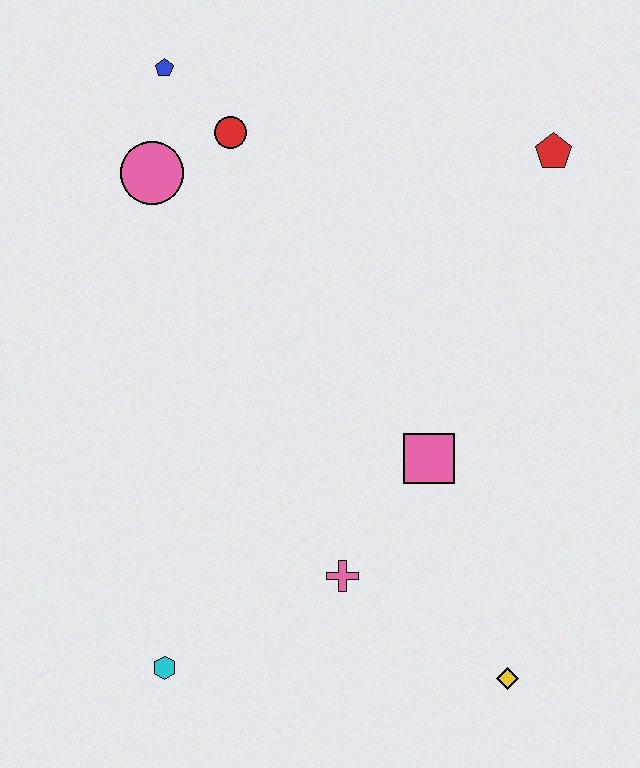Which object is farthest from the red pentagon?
The cyan hexagon is farthest from the red pentagon.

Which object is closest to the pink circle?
The red circle is closest to the pink circle.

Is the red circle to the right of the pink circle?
Yes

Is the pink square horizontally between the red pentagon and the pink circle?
Yes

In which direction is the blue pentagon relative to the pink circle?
The blue pentagon is above the pink circle.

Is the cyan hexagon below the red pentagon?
Yes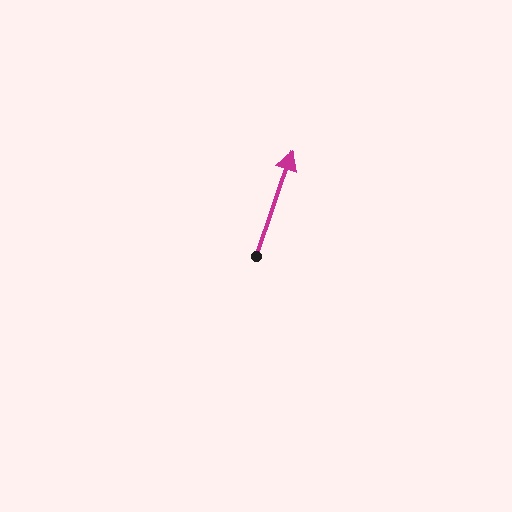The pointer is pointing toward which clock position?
Roughly 1 o'clock.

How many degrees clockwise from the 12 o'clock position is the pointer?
Approximately 19 degrees.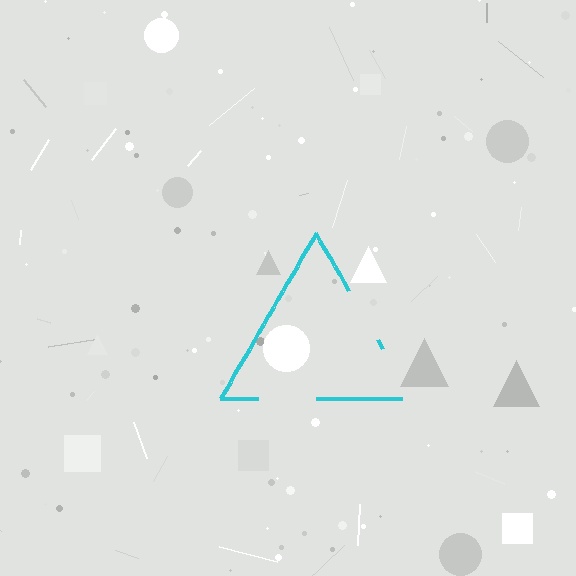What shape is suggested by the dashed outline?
The dashed outline suggests a triangle.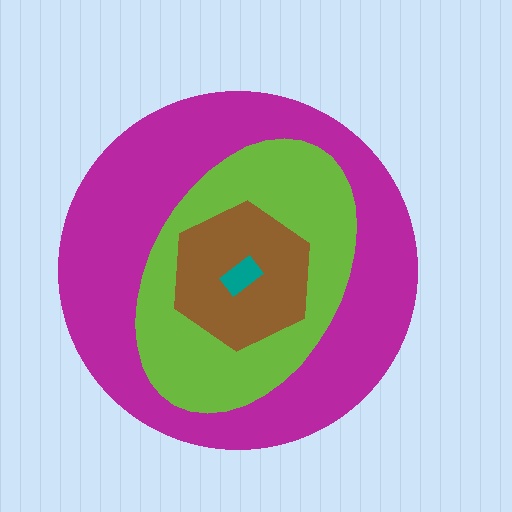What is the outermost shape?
The magenta circle.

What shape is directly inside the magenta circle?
The lime ellipse.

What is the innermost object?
The teal rectangle.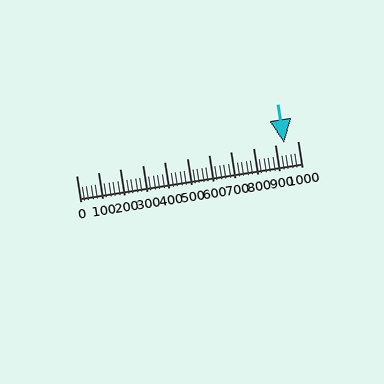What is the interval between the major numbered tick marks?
The major tick marks are spaced 100 units apart.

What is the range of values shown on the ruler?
The ruler shows values from 0 to 1000.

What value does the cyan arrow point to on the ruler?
The cyan arrow points to approximately 940.